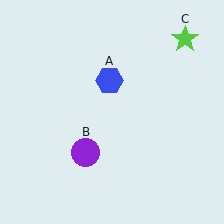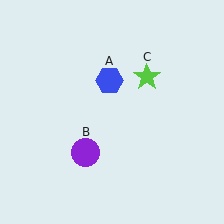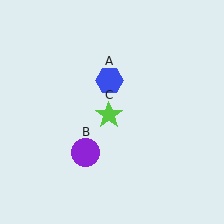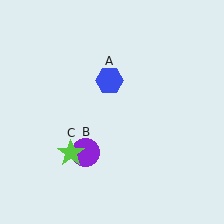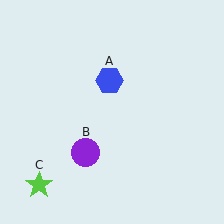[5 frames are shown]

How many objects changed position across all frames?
1 object changed position: lime star (object C).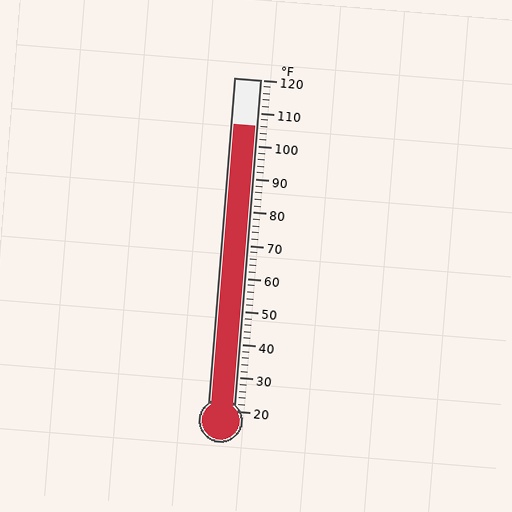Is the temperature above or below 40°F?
The temperature is above 40°F.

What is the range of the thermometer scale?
The thermometer scale ranges from 20°F to 120°F.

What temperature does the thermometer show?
The thermometer shows approximately 106°F.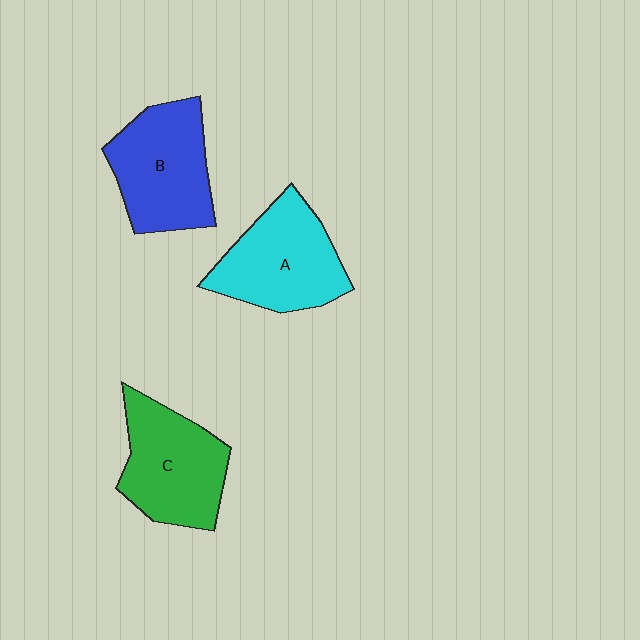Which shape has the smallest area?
Shape C (green).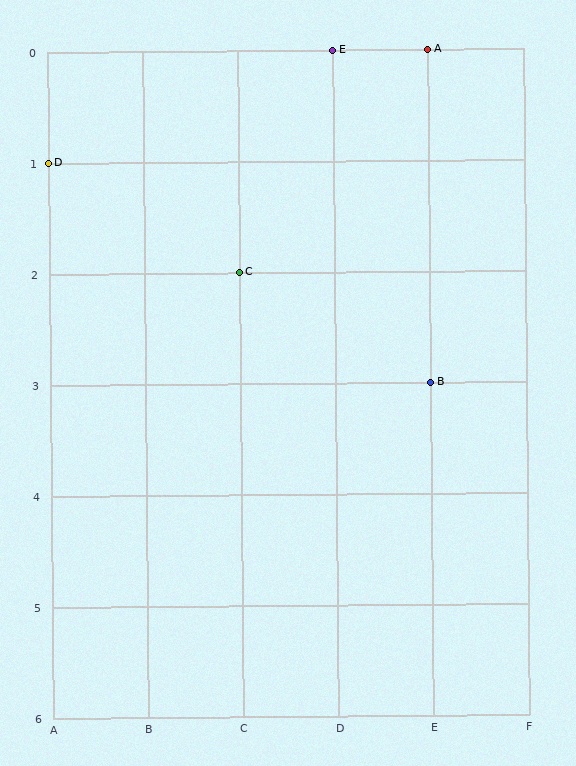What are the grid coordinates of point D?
Point D is at grid coordinates (A, 1).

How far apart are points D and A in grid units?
Points D and A are 4 columns and 1 row apart (about 4.1 grid units diagonally).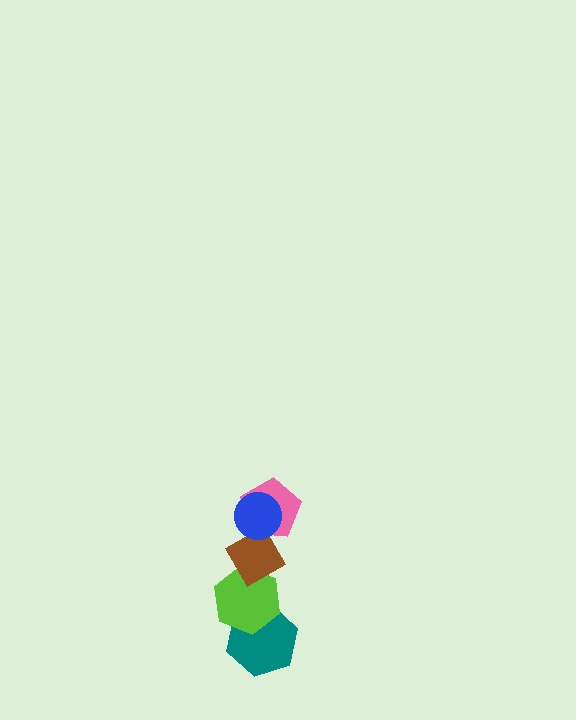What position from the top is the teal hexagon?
The teal hexagon is 5th from the top.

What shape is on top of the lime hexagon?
The brown diamond is on top of the lime hexagon.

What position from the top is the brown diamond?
The brown diamond is 3rd from the top.